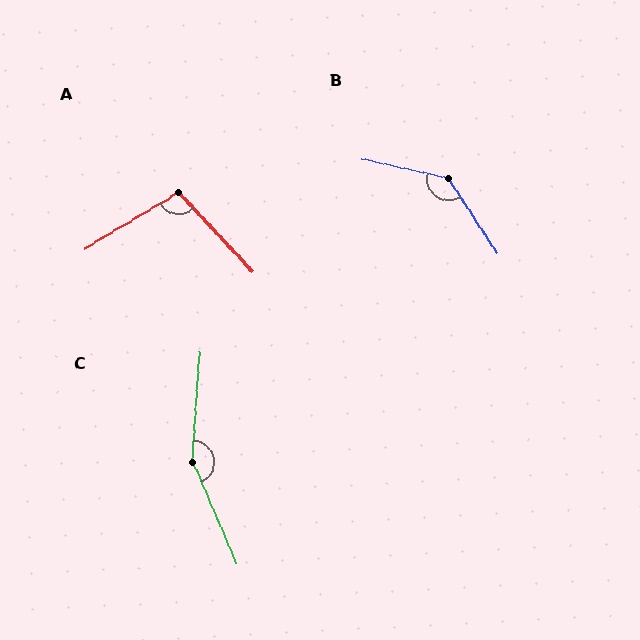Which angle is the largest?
C, at approximately 153 degrees.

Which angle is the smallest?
A, at approximately 102 degrees.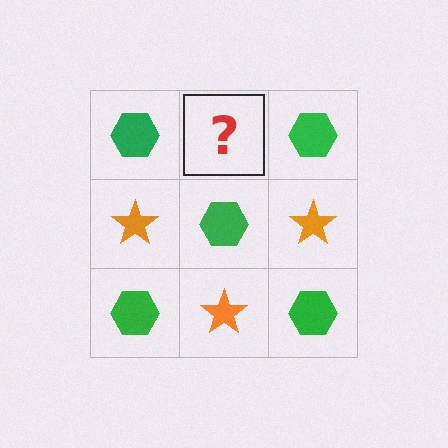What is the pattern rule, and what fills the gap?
The rule is that it alternates green hexagon and orange star in a checkerboard pattern. The gap should be filled with an orange star.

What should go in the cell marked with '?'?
The missing cell should contain an orange star.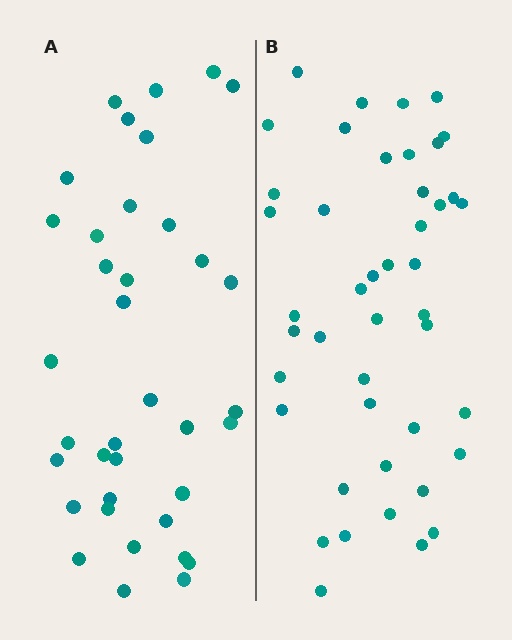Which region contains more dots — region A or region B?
Region B (the right region) has more dots.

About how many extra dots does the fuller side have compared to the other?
Region B has roughly 8 or so more dots than region A.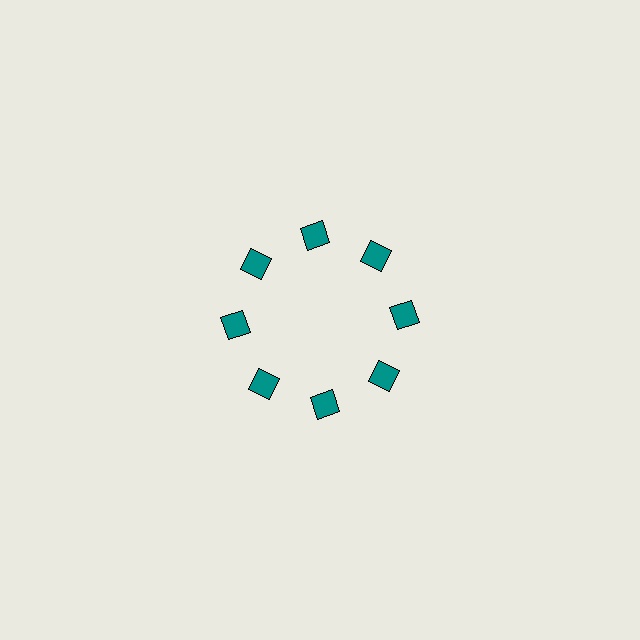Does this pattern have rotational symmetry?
Yes, this pattern has 8-fold rotational symmetry. It looks the same after rotating 45 degrees around the center.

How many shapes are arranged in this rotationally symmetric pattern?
There are 8 shapes, arranged in 8 groups of 1.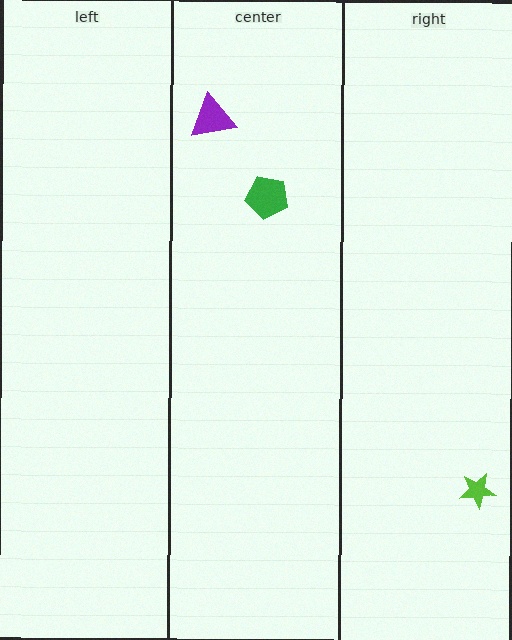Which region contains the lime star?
The right region.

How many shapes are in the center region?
2.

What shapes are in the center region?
The purple triangle, the green pentagon.